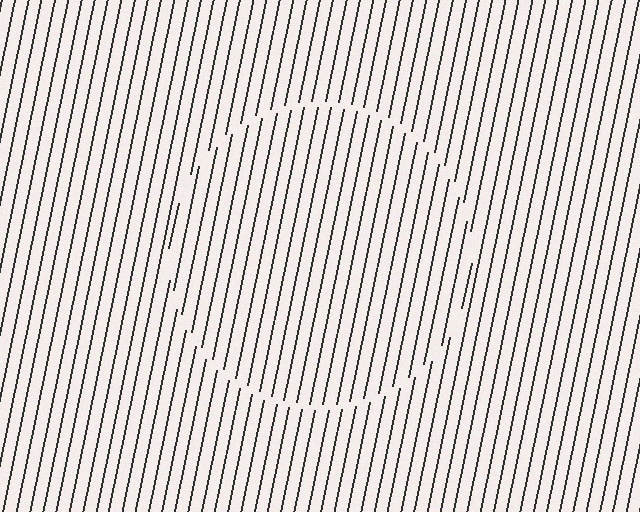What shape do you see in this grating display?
An illusory circle. The interior of the shape contains the same grating, shifted by half a period — the contour is defined by the phase discontinuity where line-ends from the inner and outer gratings abut.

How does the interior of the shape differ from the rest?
The interior of the shape contains the same grating, shifted by half a period — the contour is defined by the phase discontinuity where line-ends from the inner and outer gratings abut.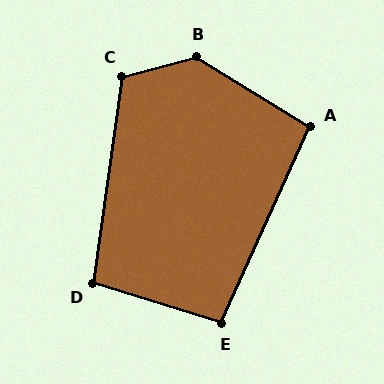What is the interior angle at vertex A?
Approximately 97 degrees (obtuse).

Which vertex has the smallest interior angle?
E, at approximately 97 degrees.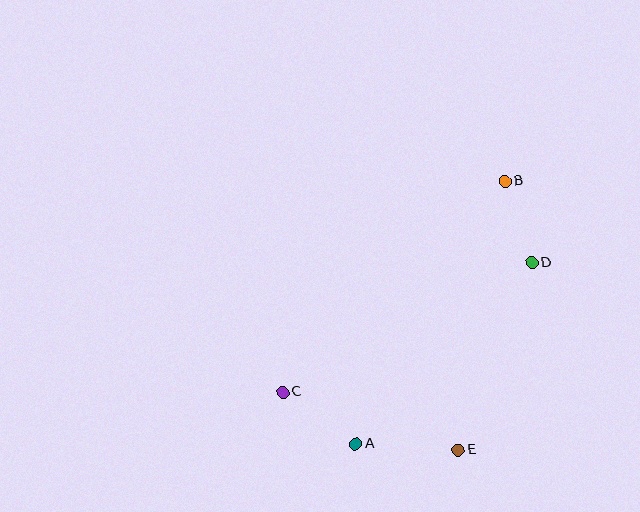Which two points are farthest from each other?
Points B and C are farthest from each other.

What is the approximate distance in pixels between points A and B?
The distance between A and B is approximately 302 pixels.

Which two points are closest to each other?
Points B and D are closest to each other.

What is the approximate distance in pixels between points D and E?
The distance between D and E is approximately 201 pixels.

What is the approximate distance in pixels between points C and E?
The distance between C and E is approximately 184 pixels.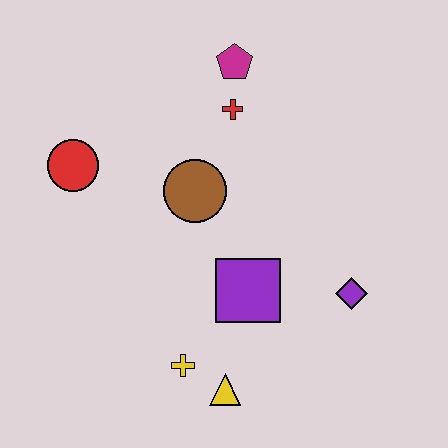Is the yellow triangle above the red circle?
No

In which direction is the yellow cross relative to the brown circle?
The yellow cross is below the brown circle.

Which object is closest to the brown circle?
The red cross is closest to the brown circle.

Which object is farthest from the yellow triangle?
The magenta pentagon is farthest from the yellow triangle.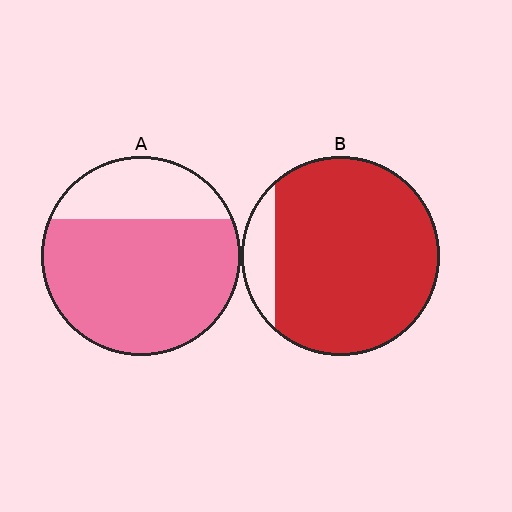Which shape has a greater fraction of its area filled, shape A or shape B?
Shape B.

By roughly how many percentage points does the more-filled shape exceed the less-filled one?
By roughly 15 percentage points (B over A).